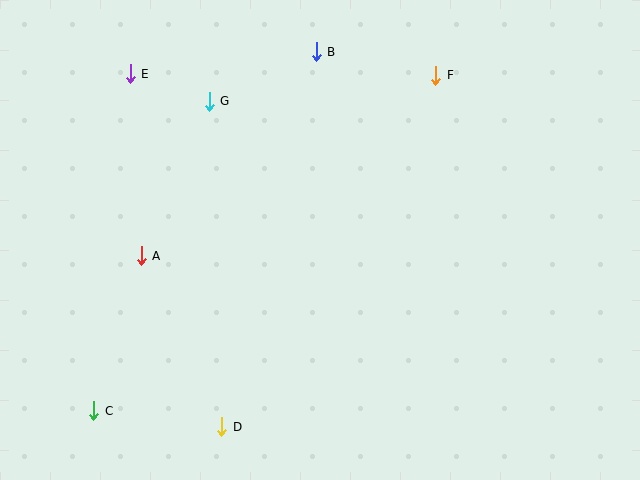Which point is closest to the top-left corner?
Point E is closest to the top-left corner.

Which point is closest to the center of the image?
Point G at (209, 101) is closest to the center.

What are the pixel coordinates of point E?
Point E is at (130, 74).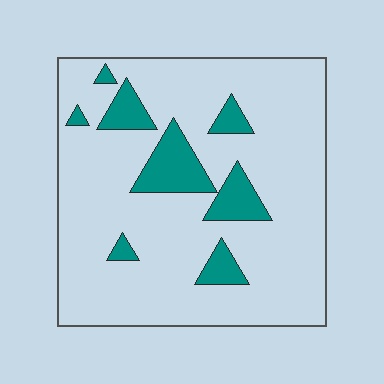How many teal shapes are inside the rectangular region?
8.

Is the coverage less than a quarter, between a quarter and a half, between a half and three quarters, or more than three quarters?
Less than a quarter.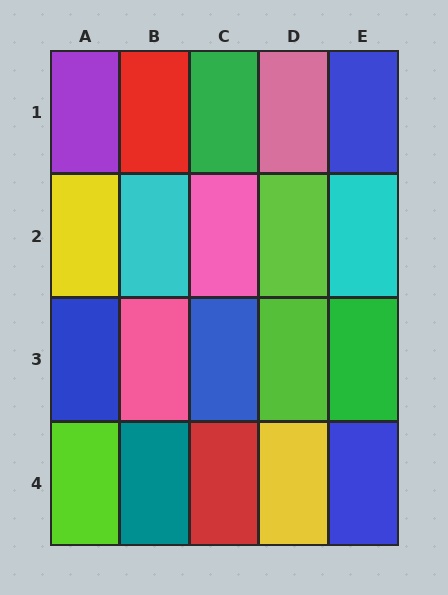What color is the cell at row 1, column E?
Blue.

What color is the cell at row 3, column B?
Pink.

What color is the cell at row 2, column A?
Yellow.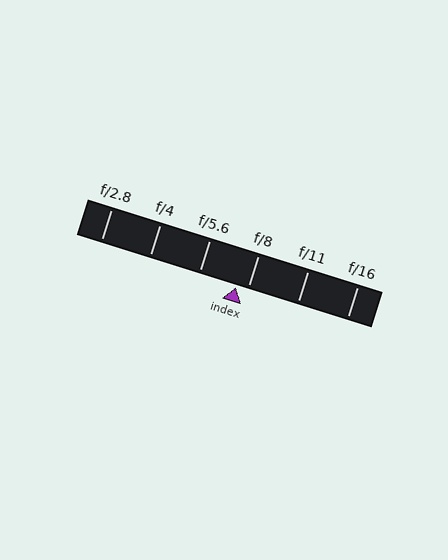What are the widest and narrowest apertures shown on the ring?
The widest aperture shown is f/2.8 and the narrowest is f/16.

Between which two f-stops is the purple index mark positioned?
The index mark is between f/5.6 and f/8.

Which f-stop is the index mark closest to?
The index mark is closest to f/8.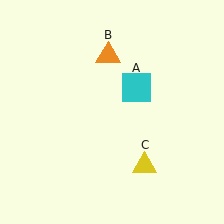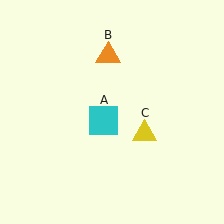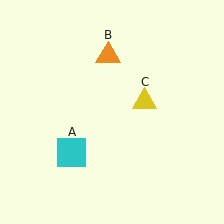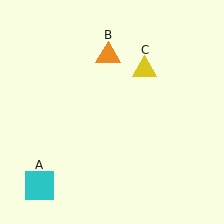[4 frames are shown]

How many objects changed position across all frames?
2 objects changed position: cyan square (object A), yellow triangle (object C).